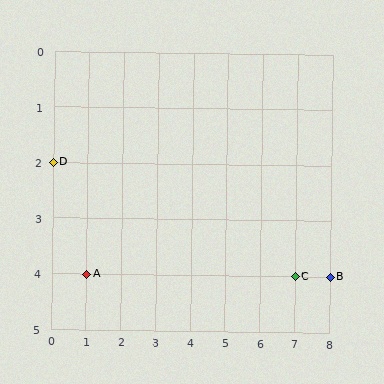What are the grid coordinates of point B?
Point B is at grid coordinates (8, 4).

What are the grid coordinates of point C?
Point C is at grid coordinates (7, 4).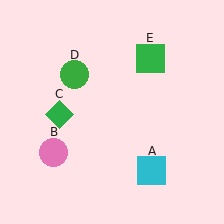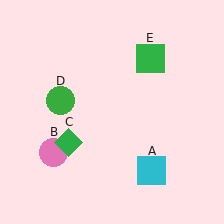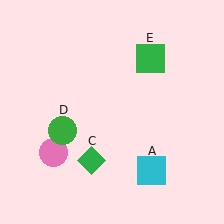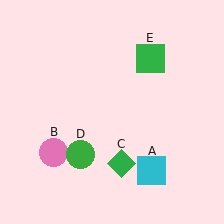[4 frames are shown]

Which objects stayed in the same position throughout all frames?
Cyan square (object A) and pink circle (object B) and green square (object E) remained stationary.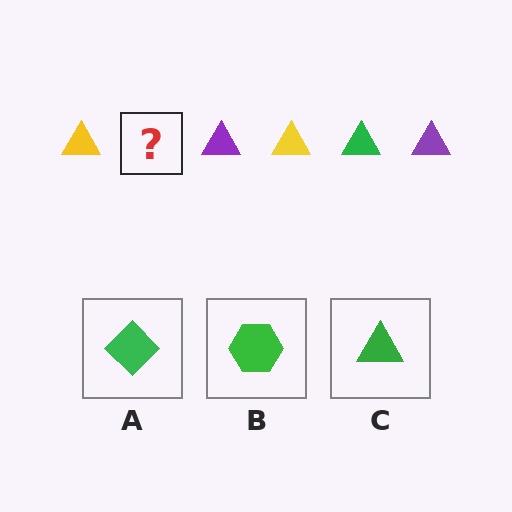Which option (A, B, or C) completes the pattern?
C.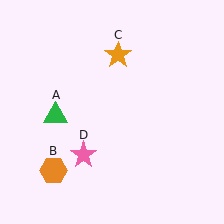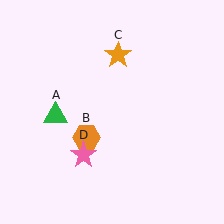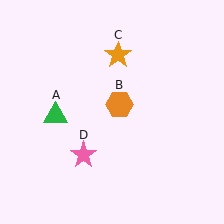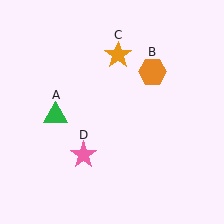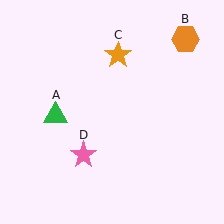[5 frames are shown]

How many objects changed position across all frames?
1 object changed position: orange hexagon (object B).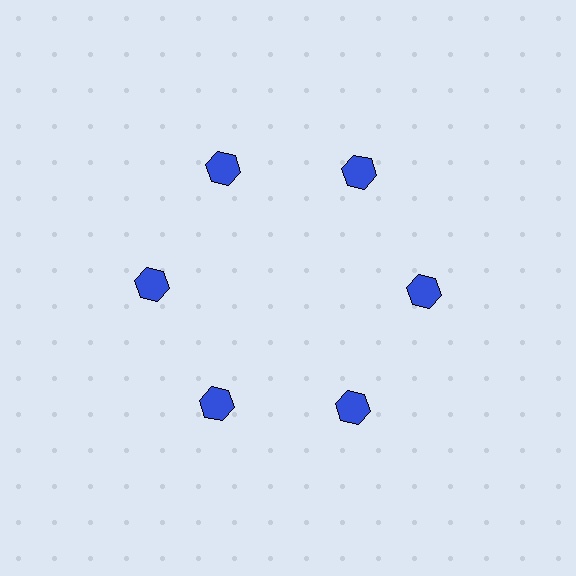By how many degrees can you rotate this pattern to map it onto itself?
The pattern maps onto itself every 60 degrees of rotation.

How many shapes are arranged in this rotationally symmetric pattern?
There are 6 shapes, arranged in 6 groups of 1.